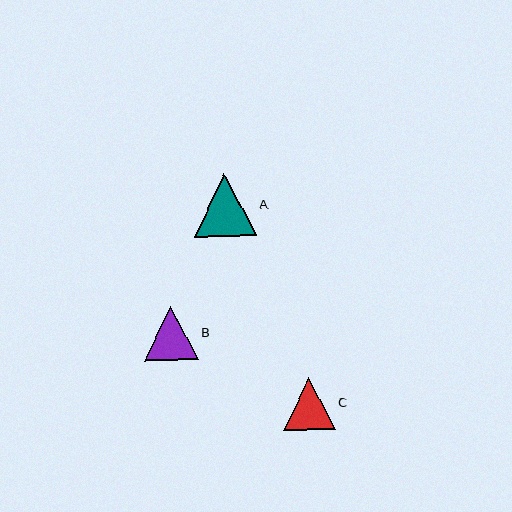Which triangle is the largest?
Triangle A is the largest with a size of approximately 63 pixels.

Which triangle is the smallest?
Triangle C is the smallest with a size of approximately 52 pixels.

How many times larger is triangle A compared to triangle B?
Triangle A is approximately 1.2 times the size of triangle B.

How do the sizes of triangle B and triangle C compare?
Triangle B and triangle C are approximately the same size.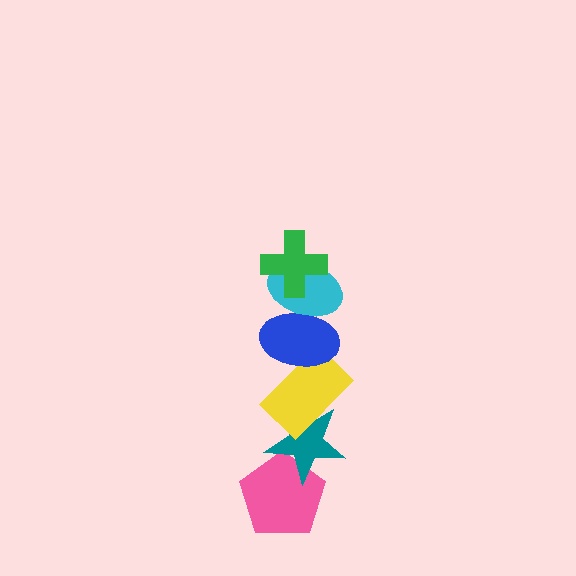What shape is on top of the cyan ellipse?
The green cross is on top of the cyan ellipse.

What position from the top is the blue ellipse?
The blue ellipse is 3rd from the top.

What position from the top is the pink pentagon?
The pink pentagon is 6th from the top.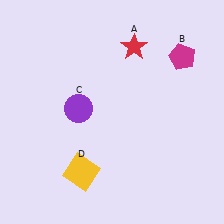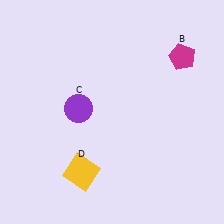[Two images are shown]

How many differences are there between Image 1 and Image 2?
There is 1 difference between the two images.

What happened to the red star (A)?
The red star (A) was removed in Image 2. It was in the top-right area of Image 1.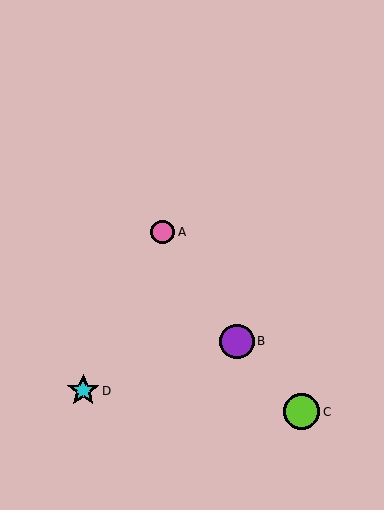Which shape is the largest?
The lime circle (labeled C) is the largest.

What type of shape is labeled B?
Shape B is a purple circle.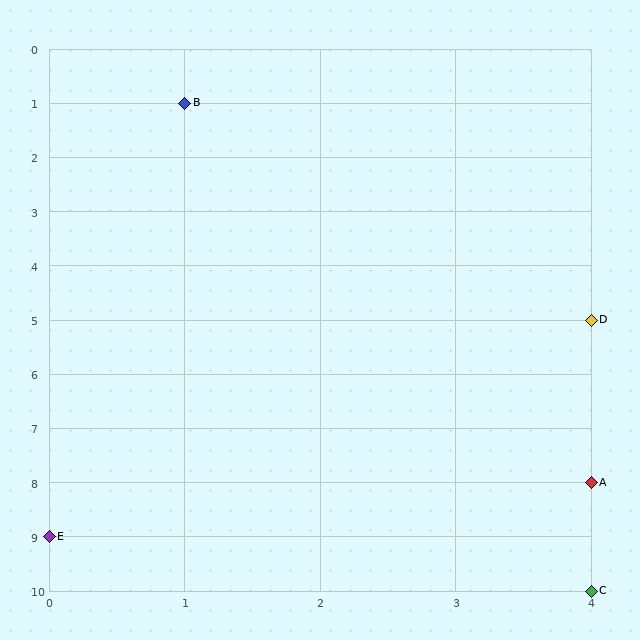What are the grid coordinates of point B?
Point B is at grid coordinates (1, 1).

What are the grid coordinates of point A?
Point A is at grid coordinates (4, 8).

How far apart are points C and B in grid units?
Points C and B are 3 columns and 9 rows apart (about 9.5 grid units diagonally).